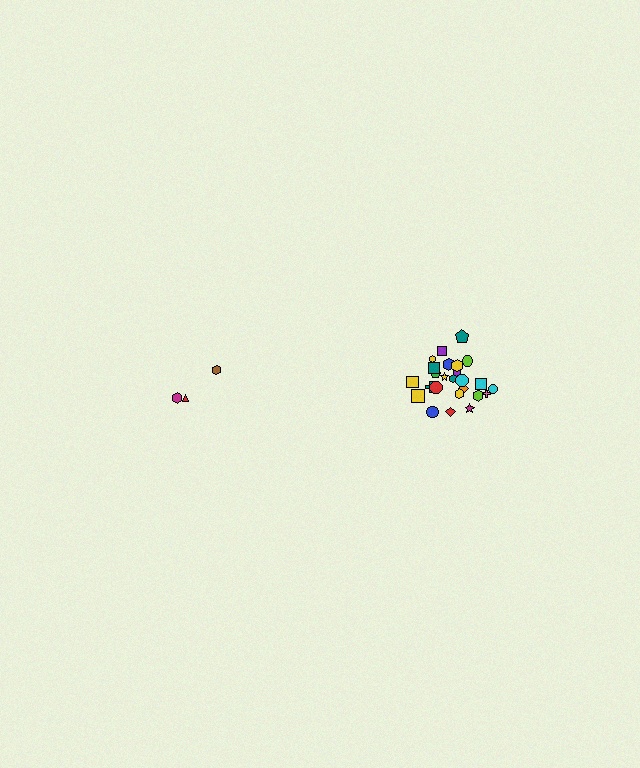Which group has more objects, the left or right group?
The right group.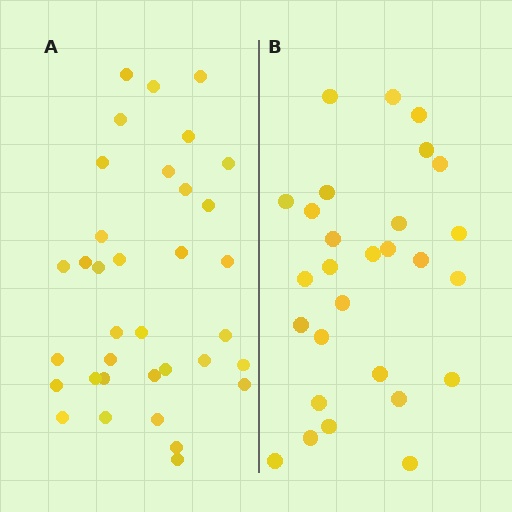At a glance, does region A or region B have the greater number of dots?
Region A (the left region) has more dots.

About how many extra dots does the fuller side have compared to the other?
Region A has roughly 8 or so more dots than region B.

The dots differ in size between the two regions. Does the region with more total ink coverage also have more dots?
No. Region B has more total ink coverage because its dots are larger, but region A actually contains more individual dots. Total area can be misleading — the number of items is what matters here.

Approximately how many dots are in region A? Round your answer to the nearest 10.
About 40 dots. (The exact count is 35, which rounds to 40.)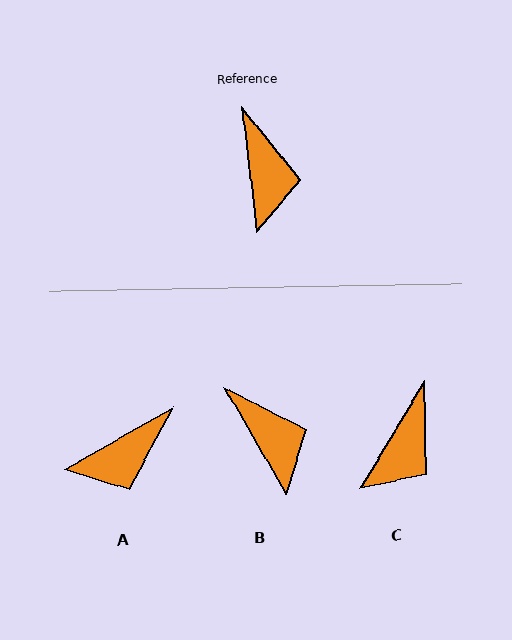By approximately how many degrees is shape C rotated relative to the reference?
Approximately 38 degrees clockwise.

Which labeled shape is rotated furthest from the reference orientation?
A, about 67 degrees away.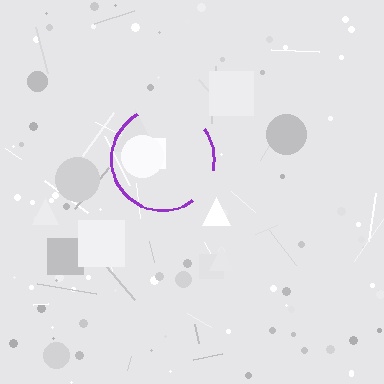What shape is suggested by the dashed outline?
The dashed outline suggests a circle.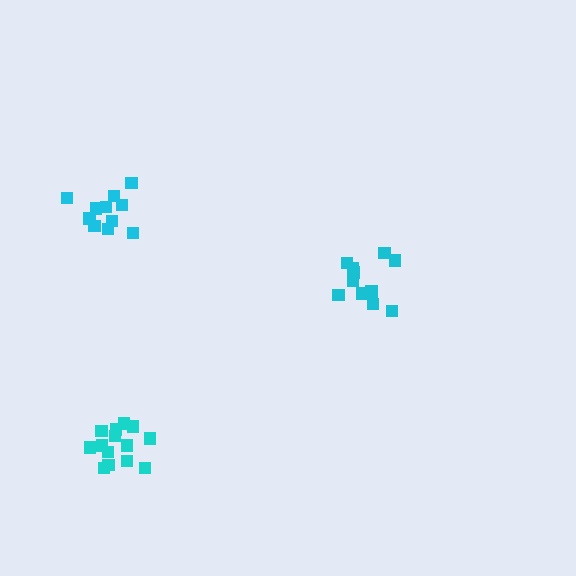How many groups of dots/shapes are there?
There are 3 groups.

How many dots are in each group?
Group 1: 11 dots, Group 2: 14 dots, Group 3: 11 dots (36 total).